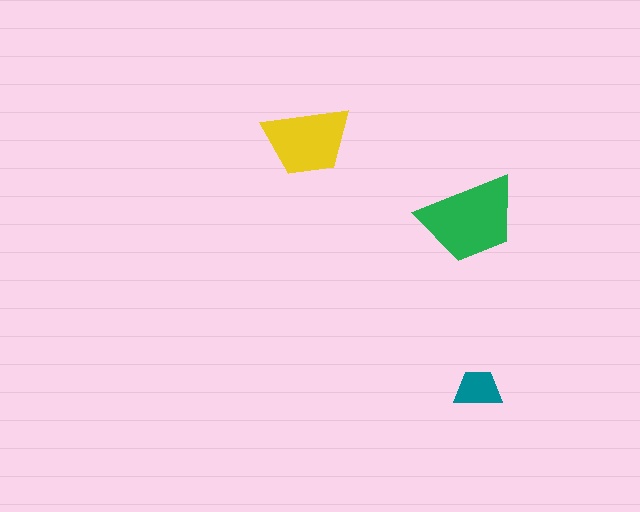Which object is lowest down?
The teal trapezoid is bottommost.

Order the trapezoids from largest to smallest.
the green one, the yellow one, the teal one.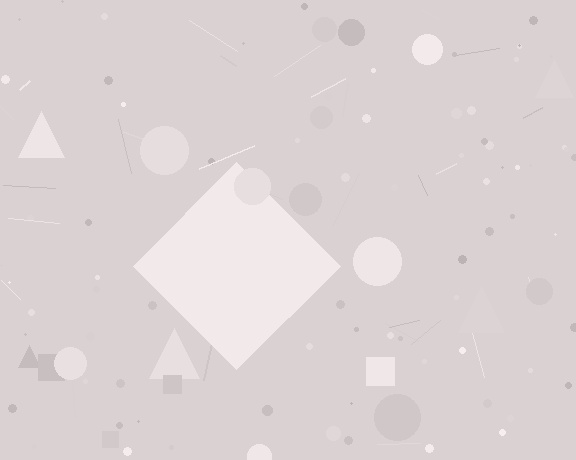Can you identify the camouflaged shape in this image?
The camouflaged shape is a diamond.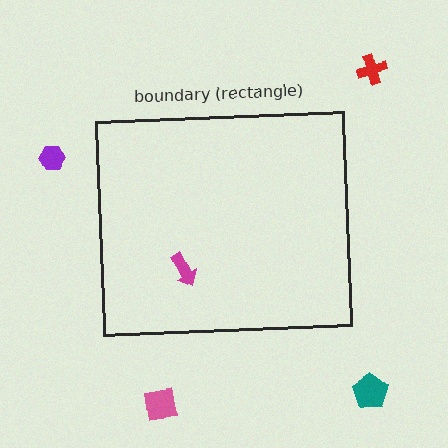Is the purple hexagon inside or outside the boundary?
Outside.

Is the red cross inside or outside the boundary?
Outside.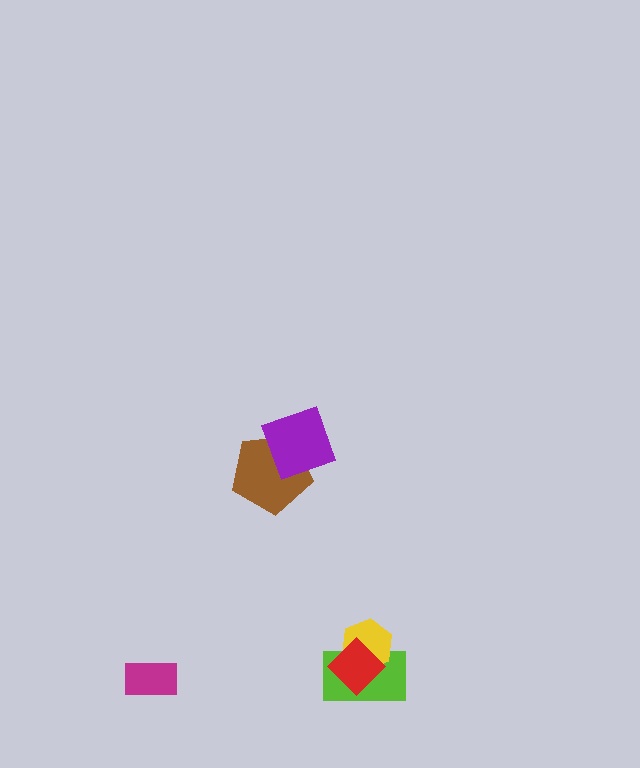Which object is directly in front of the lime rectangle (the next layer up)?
The yellow hexagon is directly in front of the lime rectangle.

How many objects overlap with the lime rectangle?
2 objects overlap with the lime rectangle.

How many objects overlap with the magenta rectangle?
0 objects overlap with the magenta rectangle.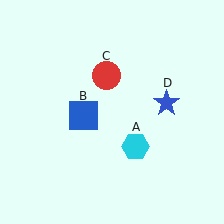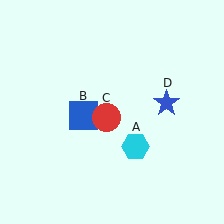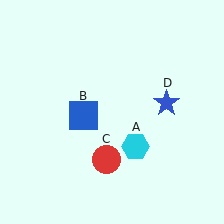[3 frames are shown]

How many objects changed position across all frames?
1 object changed position: red circle (object C).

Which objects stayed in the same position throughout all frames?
Cyan hexagon (object A) and blue square (object B) and blue star (object D) remained stationary.